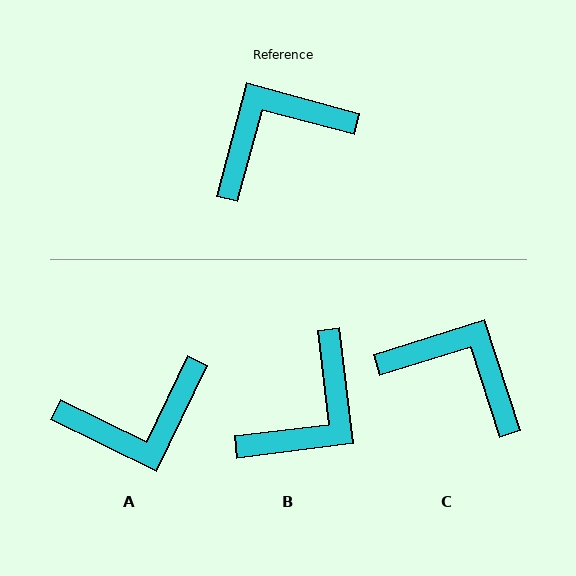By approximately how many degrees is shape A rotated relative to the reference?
Approximately 169 degrees counter-clockwise.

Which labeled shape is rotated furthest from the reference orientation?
A, about 169 degrees away.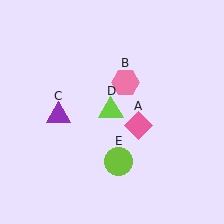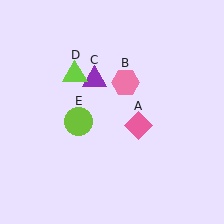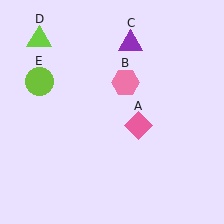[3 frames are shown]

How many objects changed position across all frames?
3 objects changed position: purple triangle (object C), lime triangle (object D), lime circle (object E).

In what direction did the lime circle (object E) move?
The lime circle (object E) moved up and to the left.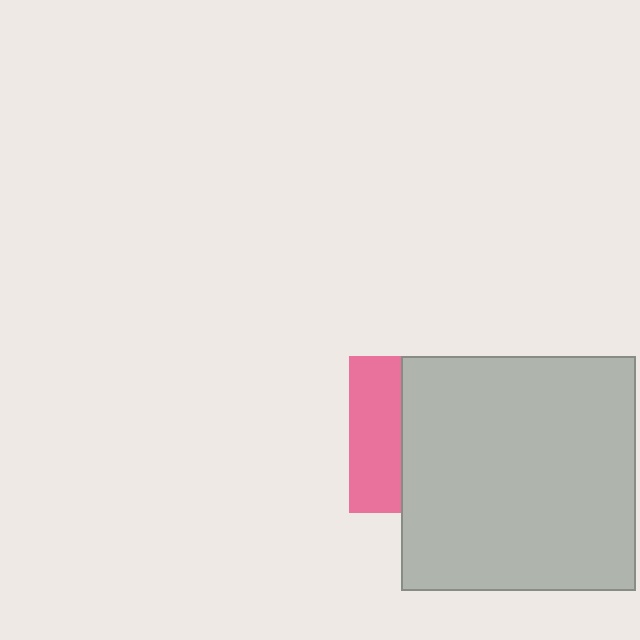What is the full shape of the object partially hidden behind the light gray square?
The partially hidden object is a pink square.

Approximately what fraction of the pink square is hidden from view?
Roughly 67% of the pink square is hidden behind the light gray square.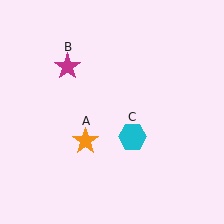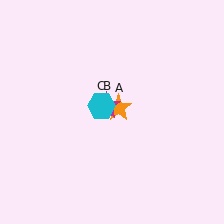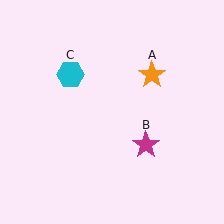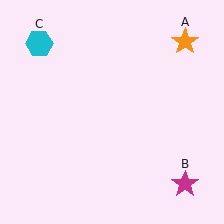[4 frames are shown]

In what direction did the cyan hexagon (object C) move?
The cyan hexagon (object C) moved up and to the left.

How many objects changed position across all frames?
3 objects changed position: orange star (object A), magenta star (object B), cyan hexagon (object C).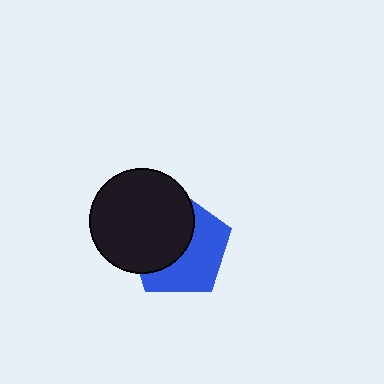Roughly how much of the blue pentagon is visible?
About half of it is visible (roughly 50%).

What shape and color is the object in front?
The object in front is a black circle.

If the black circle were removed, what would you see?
You would see the complete blue pentagon.